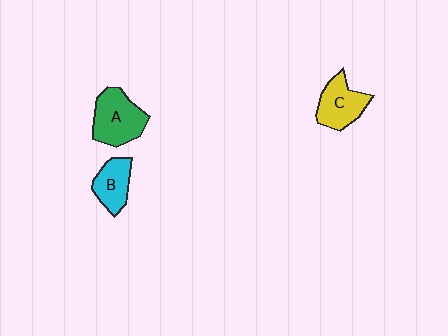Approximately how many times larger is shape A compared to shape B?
Approximately 1.5 times.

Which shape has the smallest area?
Shape B (cyan).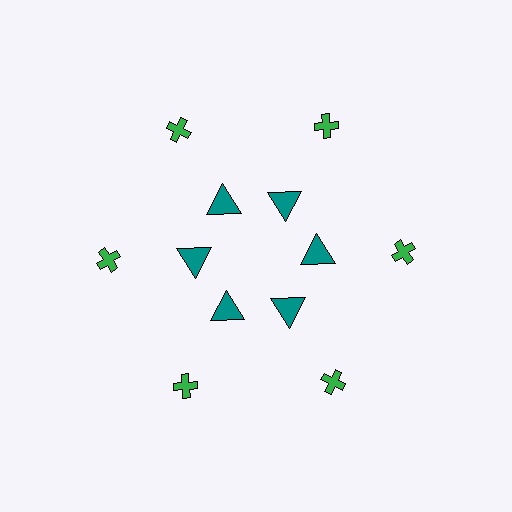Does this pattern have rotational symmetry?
Yes, this pattern has 6-fold rotational symmetry. It looks the same after rotating 60 degrees around the center.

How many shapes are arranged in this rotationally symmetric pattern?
There are 12 shapes, arranged in 6 groups of 2.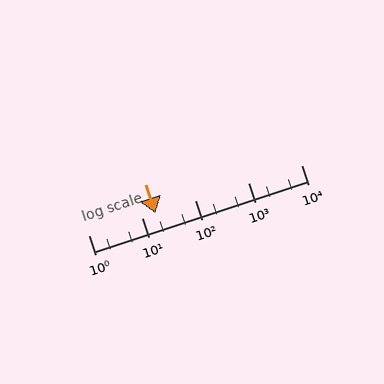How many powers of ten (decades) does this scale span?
The scale spans 4 decades, from 1 to 10000.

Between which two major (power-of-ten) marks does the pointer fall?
The pointer is between 10 and 100.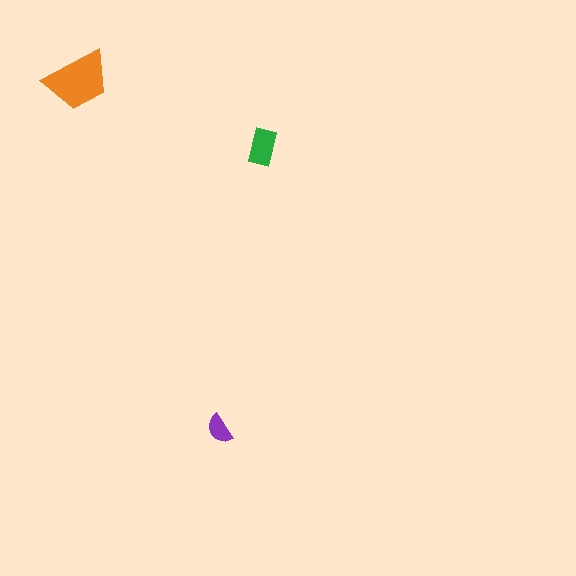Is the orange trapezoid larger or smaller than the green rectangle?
Larger.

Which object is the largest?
The orange trapezoid.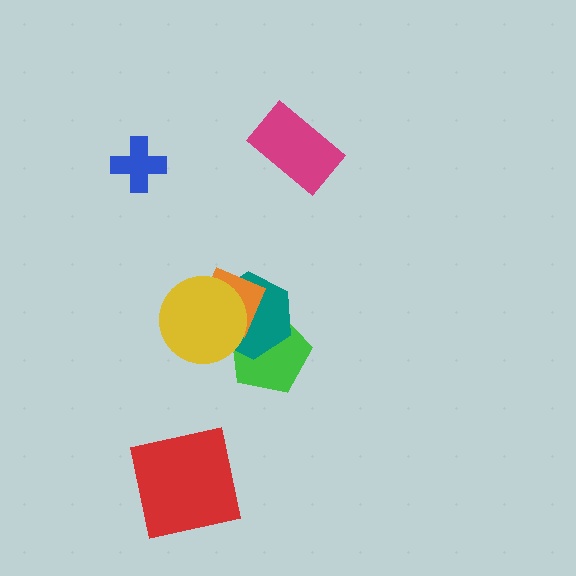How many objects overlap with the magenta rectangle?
0 objects overlap with the magenta rectangle.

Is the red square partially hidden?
No, no other shape covers it.